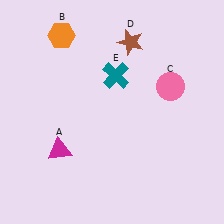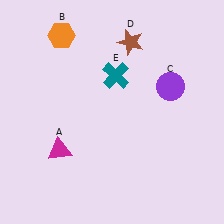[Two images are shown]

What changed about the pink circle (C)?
In Image 1, C is pink. In Image 2, it changed to purple.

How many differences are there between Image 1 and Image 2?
There is 1 difference between the two images.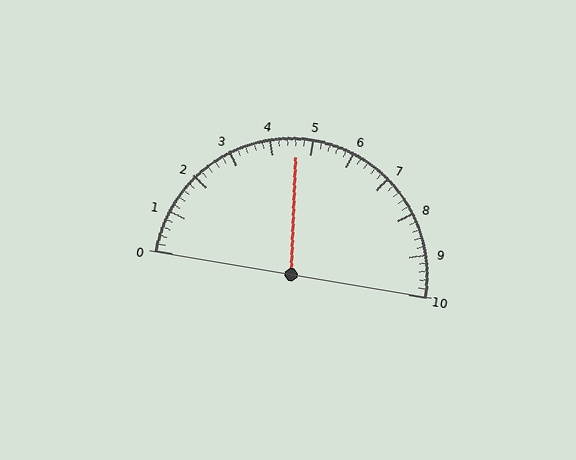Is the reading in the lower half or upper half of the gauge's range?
The reading is in the lower half of the range (0 to 10).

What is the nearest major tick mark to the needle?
The nearest major tick mark is 5.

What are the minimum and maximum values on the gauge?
The gauge ranges from 0 to 10.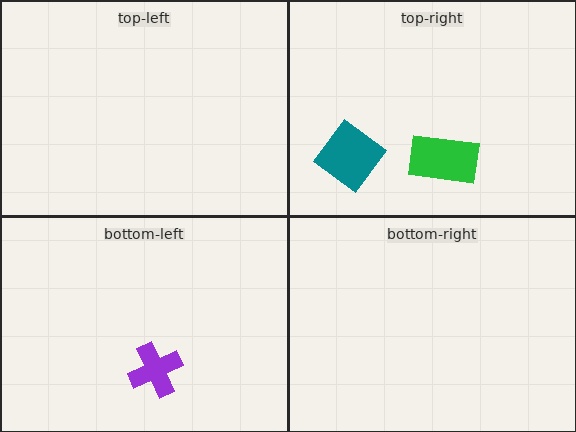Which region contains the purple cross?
The bottom-left region.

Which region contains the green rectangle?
The top-right region.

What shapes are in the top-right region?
The green rectangle, the teal diamond.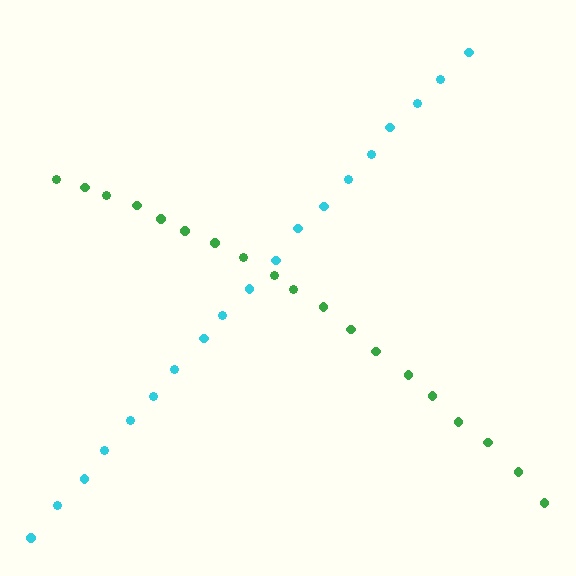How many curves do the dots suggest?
There are 2 distinct paths.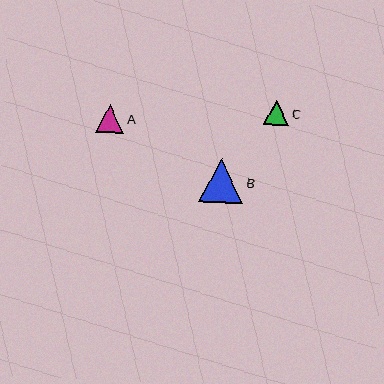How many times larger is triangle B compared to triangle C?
Triangle B is approximately 1.8 times the size of triangle C.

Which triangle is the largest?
Triangle B is the largest with a size of approximately 44 pixels.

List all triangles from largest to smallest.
From largest to smallest: B, A, C.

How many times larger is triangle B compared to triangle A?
Triangle B is approximately 1.6 times the size of triangle A.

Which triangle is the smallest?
Triangle C is the smallest with a size of approximately 25 pixels.